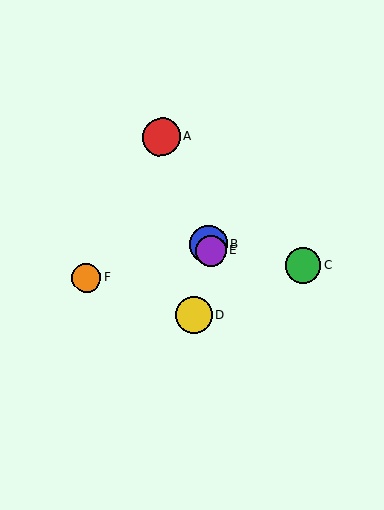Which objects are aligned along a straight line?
Objects A, B, E are aligned along a straight line.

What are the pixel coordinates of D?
Object D is at (194, 315).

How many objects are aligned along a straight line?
3 objects (A, B, E) are aligned along a straight line.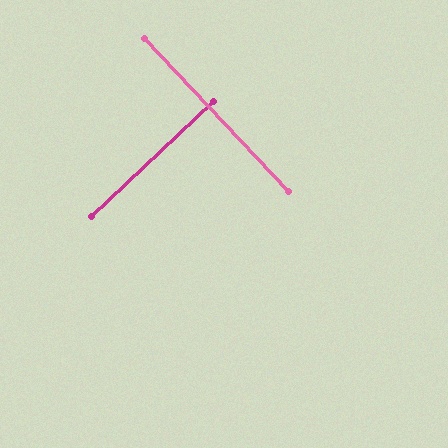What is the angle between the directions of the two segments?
Approximately 90 degrees.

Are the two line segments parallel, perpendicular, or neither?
Perpendicular — they meet at approximately 90°.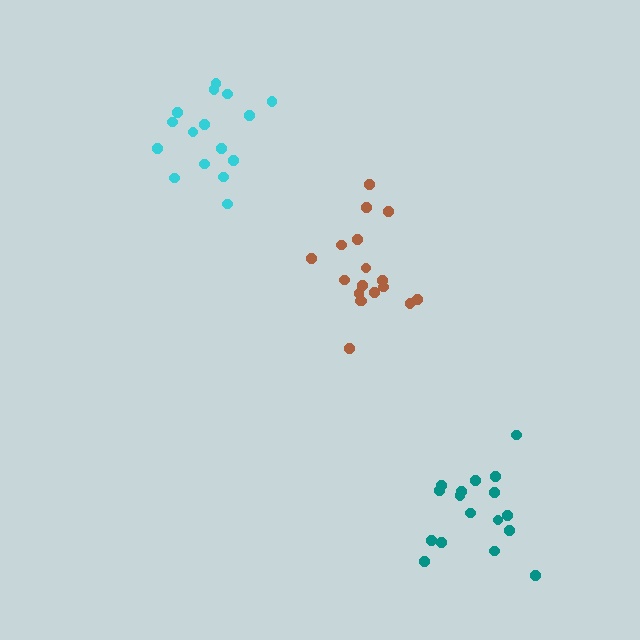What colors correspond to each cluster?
The clusters are colored: teal, cyan, brown.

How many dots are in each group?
Group 1: 17 dots, Group 2: 16 dots, Group 3: 18 dots (51 total).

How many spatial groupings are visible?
There are 3 spatial groupings.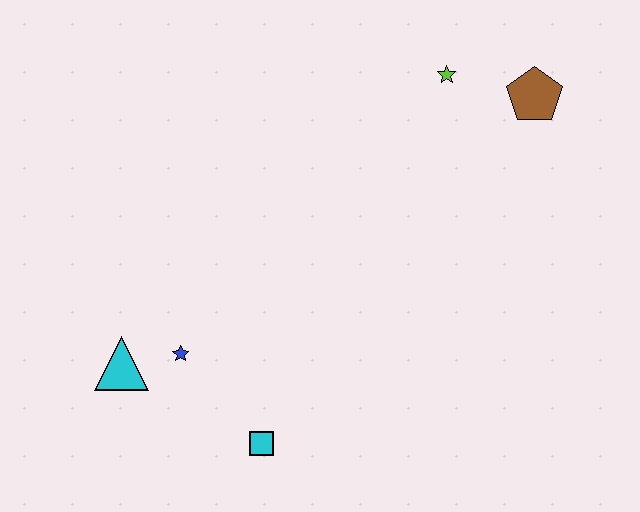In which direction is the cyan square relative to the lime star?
The cyan square is below the lime star.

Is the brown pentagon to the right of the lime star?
Yes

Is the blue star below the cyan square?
No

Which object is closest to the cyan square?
The blue star is closest to the cyan square.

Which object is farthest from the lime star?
The cyan triangle is farthest from the lime star.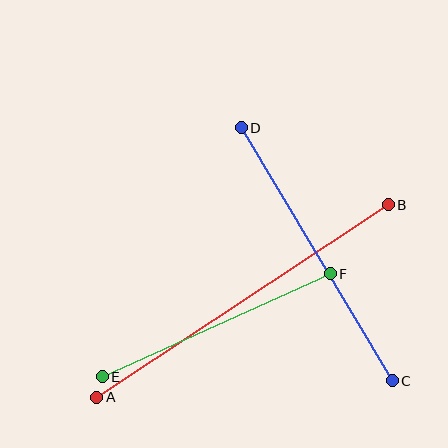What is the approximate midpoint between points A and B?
The midpoint is at approximately (243, 301) pixels.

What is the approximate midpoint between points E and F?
The midpoint is at approximately (216, 325) pixels.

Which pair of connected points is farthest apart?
Points A and B are farthest apart.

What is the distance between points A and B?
The distance is approximately 350 pixels.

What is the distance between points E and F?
The distance is approximately 250 pixels.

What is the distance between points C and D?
The distance is approximately 295 pixels.